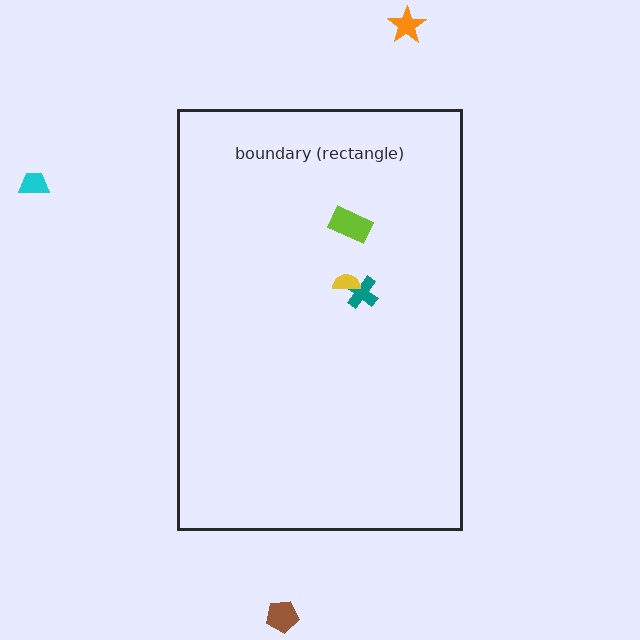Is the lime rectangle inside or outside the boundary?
Inside.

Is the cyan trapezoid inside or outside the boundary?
Outside.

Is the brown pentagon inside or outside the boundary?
Outside.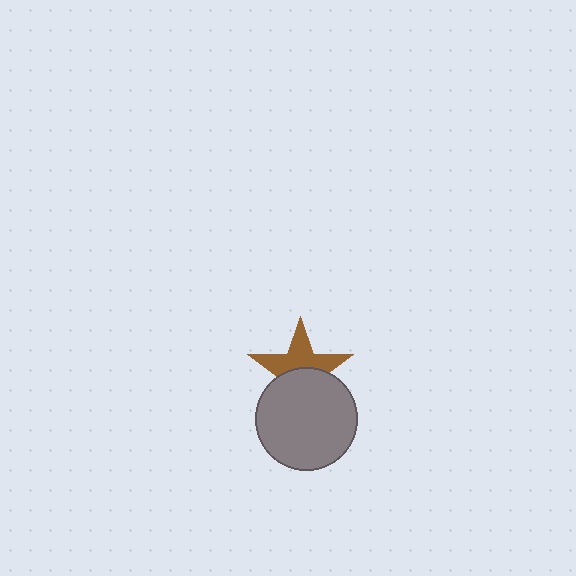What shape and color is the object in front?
The object in front is a gray circle.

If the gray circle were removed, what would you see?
You would see the complete brown star.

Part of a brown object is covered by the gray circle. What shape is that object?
It is a star.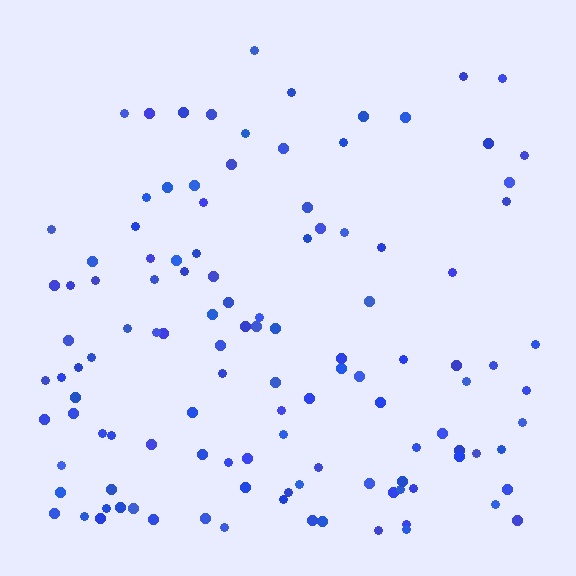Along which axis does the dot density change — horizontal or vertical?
Vertical.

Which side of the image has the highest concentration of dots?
The bottom.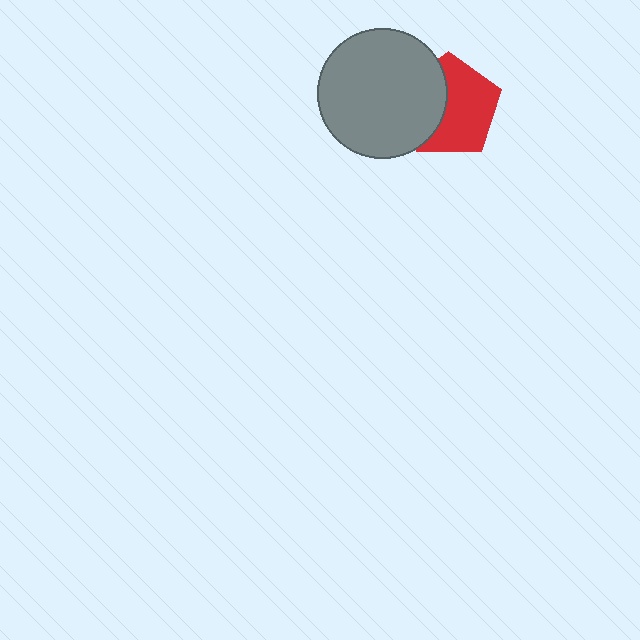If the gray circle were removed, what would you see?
You would see the complete red pentagon.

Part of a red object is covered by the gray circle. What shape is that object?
It is a pentagon.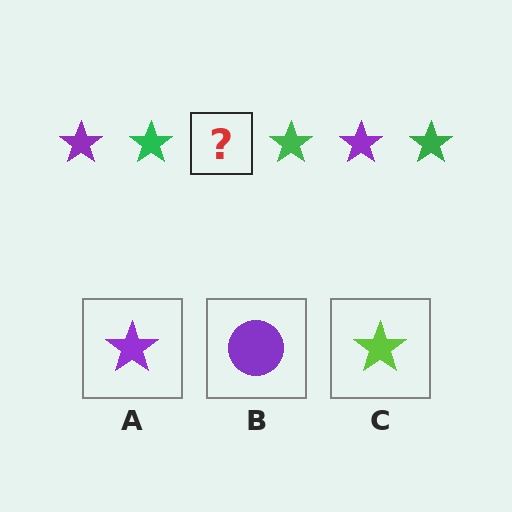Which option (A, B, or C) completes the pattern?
A.